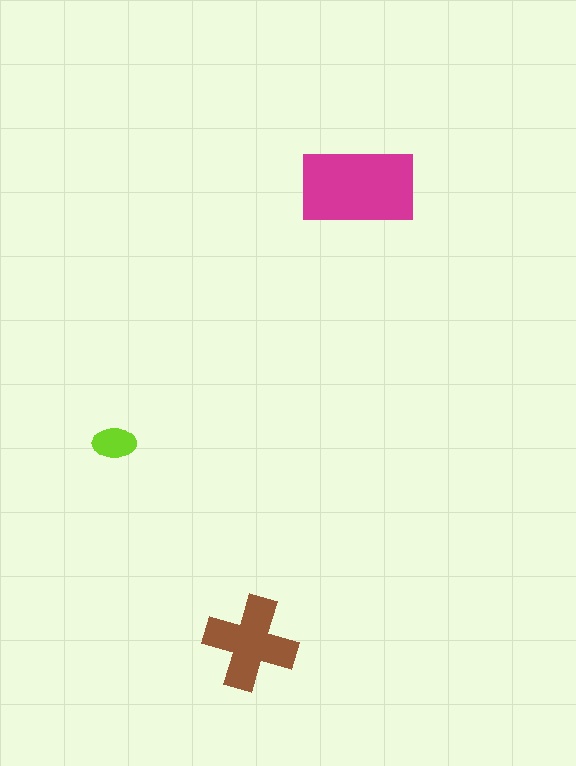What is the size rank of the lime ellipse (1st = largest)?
3rd.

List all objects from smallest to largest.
The lime ellipse, the brown cross, the magenta rectangle.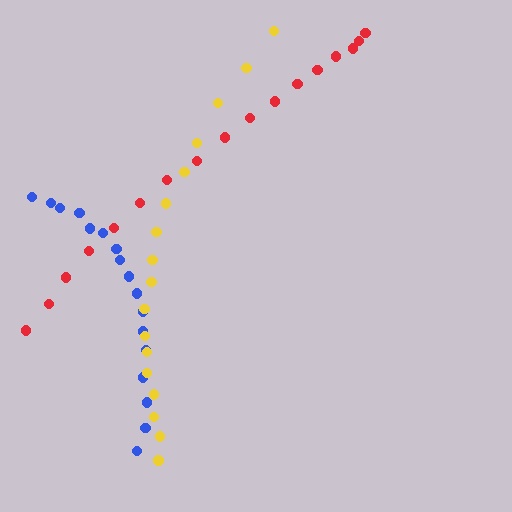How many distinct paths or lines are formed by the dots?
There are 3 distinct paths.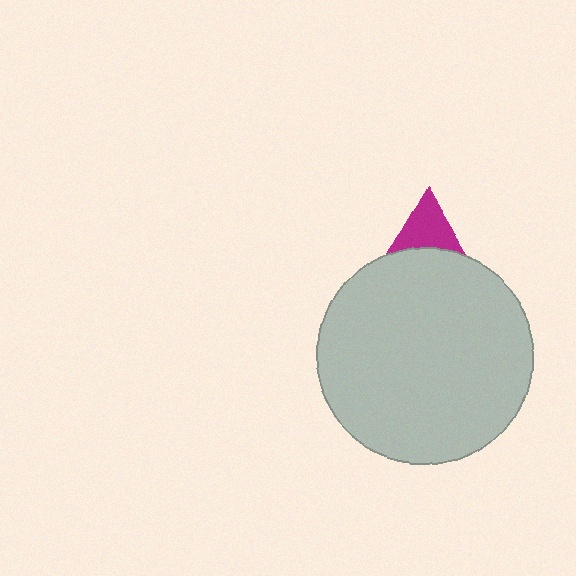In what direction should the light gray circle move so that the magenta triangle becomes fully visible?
The light gray circle should move down. That is the shortest direction to clear the overlap and leave the magenta triangle fully visible.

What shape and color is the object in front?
The object in front is a light gray circle.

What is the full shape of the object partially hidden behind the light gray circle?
The partially hidden object is a magenta triangle.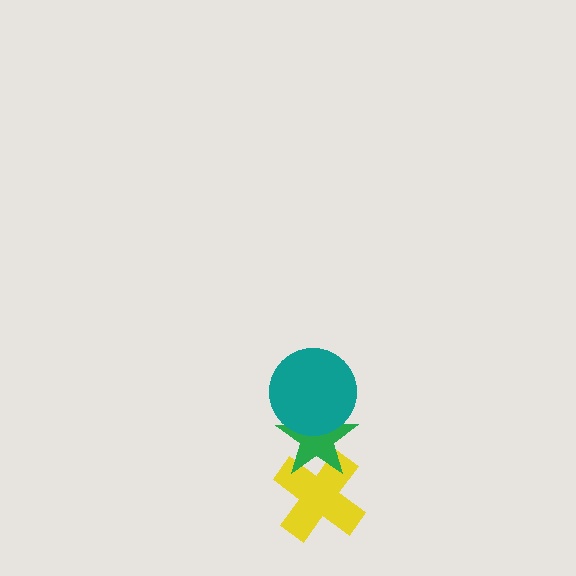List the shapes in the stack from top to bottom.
From top to bottom: the teal circle, the green star, the yellow cross.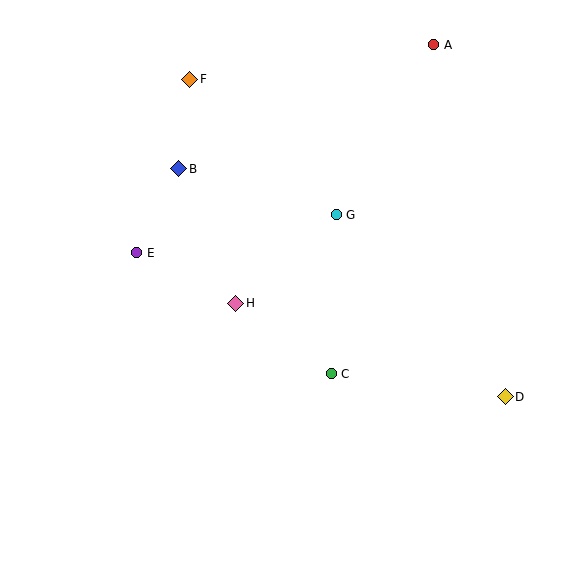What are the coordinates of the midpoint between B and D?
The midpoint between B and D is at (342, 283).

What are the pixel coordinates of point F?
Point F is at (190, 79).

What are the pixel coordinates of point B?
Point B is at (179, 169).